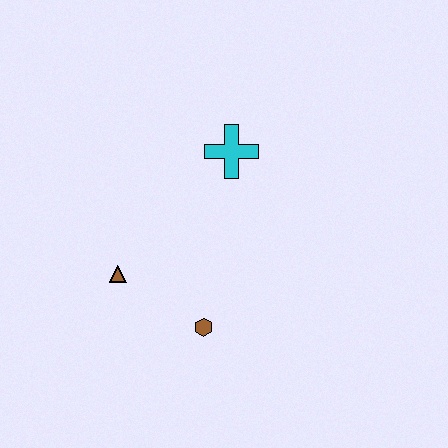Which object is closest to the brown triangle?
The brown hexagon is closest to the brown triangle.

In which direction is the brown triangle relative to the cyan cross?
The brown triangle is below the cyan cross.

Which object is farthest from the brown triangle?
The cyan cross is farthest from the brown triangle.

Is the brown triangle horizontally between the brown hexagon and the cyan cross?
No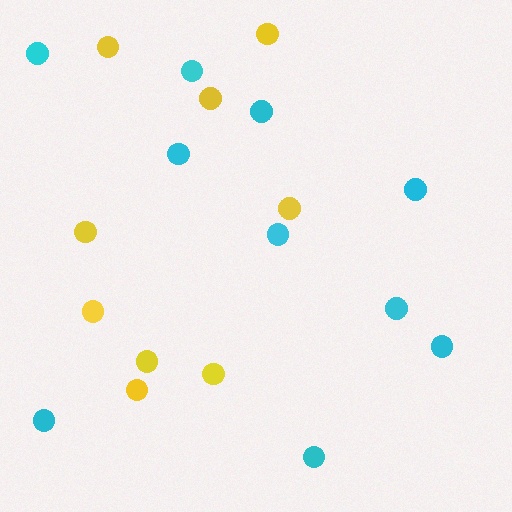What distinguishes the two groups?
There are 2 groups: one group of yellow circles (9) and one group of cyan circles (10).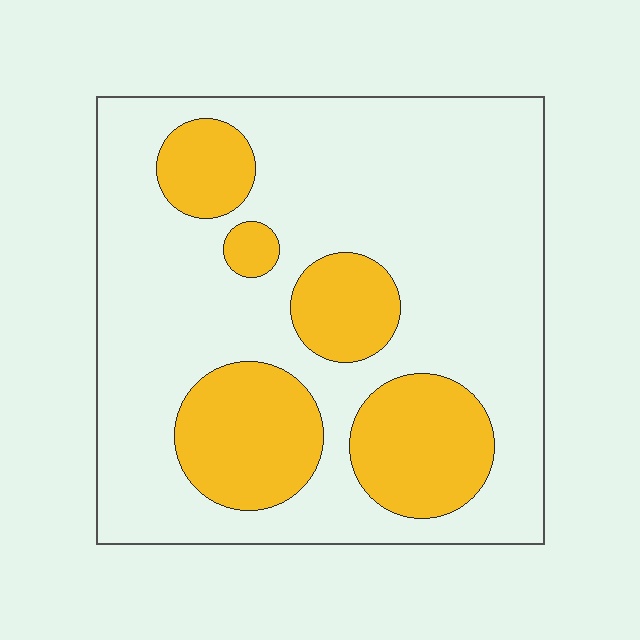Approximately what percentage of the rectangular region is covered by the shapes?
Approximately 25%.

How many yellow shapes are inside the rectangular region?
5.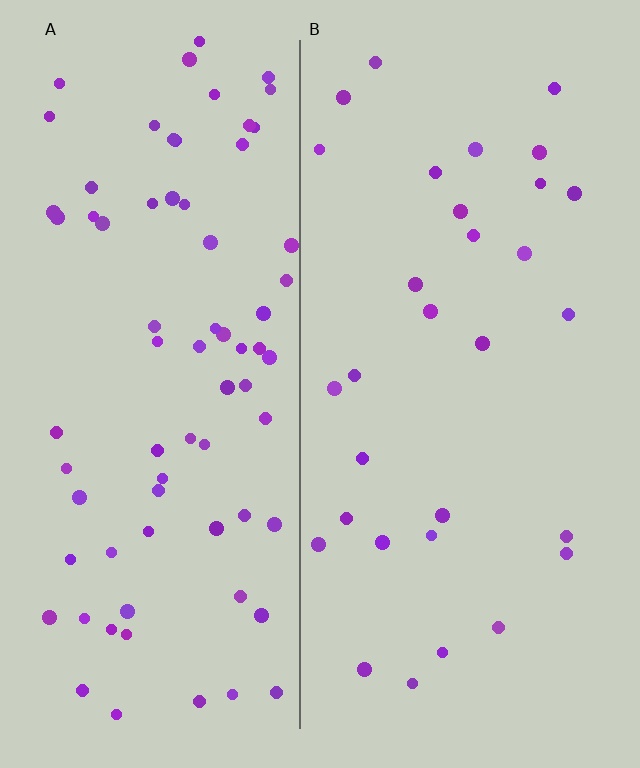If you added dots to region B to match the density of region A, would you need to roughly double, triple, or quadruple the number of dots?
Approximately double.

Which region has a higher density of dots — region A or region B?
A (the left).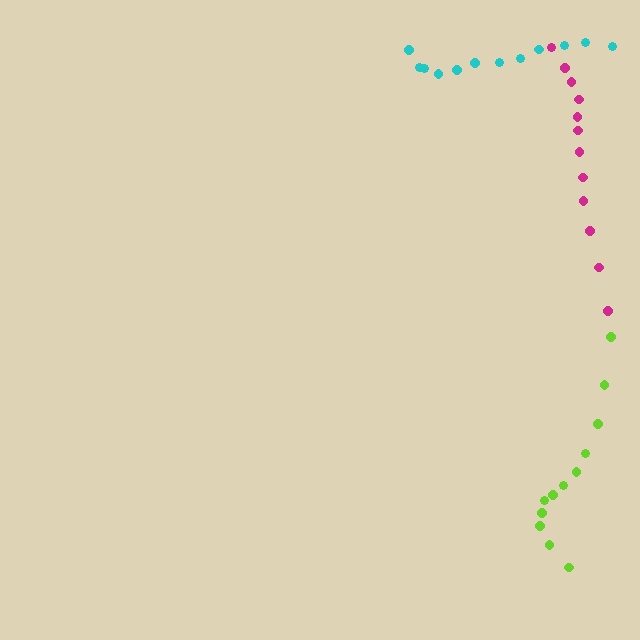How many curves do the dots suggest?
There are 3 distinct paths.